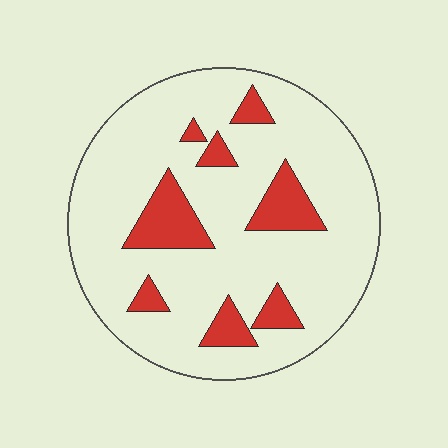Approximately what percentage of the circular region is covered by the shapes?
Approximately 15%.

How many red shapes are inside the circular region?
8.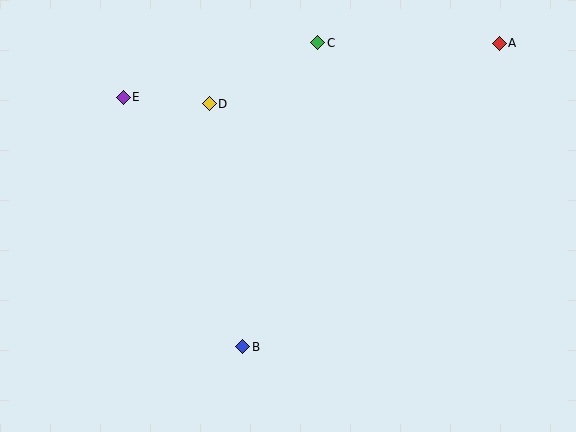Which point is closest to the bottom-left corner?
Point B is closest to the bottom-left corner.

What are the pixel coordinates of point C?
Point C is at (318, 43).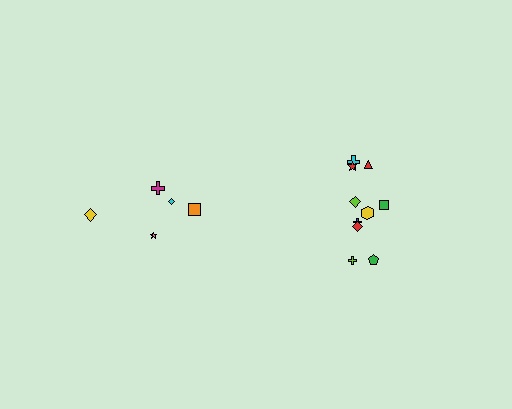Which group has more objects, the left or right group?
The right group.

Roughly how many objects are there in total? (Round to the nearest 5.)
Roughly 15 objects in total.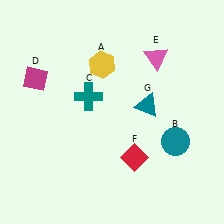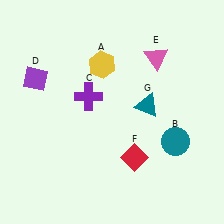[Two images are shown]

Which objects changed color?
C changed from teal to purple. D changed from magenta to purple.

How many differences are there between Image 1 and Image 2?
There are 2 differences between the two images.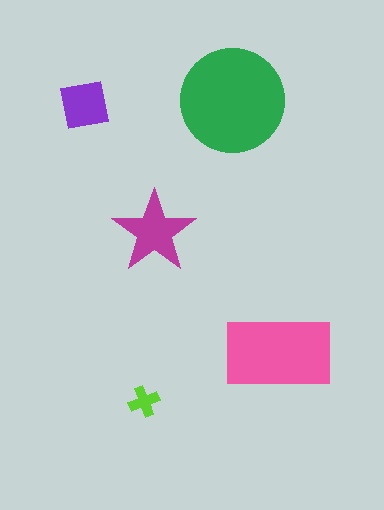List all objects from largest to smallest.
The green circle, the pink rectangle, the magenta star, the purple square, the lime cross.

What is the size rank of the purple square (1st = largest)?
4th.